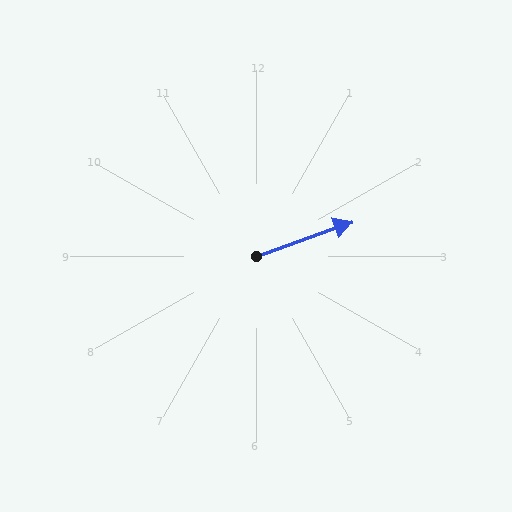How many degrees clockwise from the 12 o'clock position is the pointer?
Approximately 70 degrees.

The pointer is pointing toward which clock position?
Roughly 2 o'clock.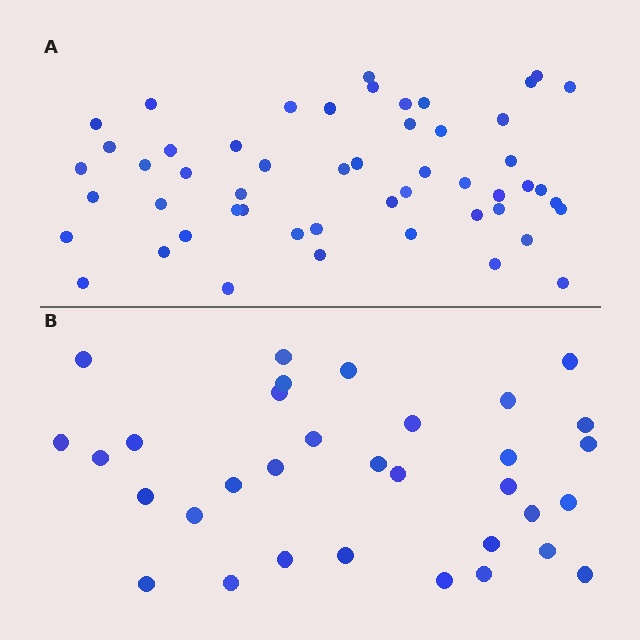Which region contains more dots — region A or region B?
Region A (the top region) has more dots.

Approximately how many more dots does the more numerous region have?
Region A has approximately 20 more dots than region B.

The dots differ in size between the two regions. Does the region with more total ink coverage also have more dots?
No. Region B has more total ink coverage because its dots are larger, but region A actually contains more individual dots. Total area can be misleading — the number of items is what matters here.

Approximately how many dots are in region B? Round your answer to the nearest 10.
About 30 dots. (The exact count is 33, which rounds to 30.)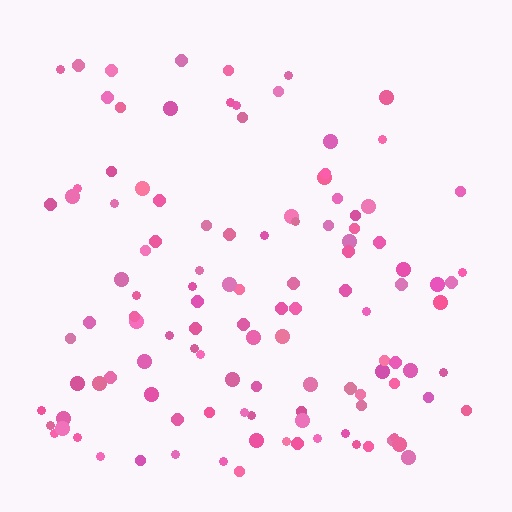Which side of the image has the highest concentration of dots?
The bottom.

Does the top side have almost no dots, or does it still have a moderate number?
Still a moderate number, just noticeably fewer than the bottom.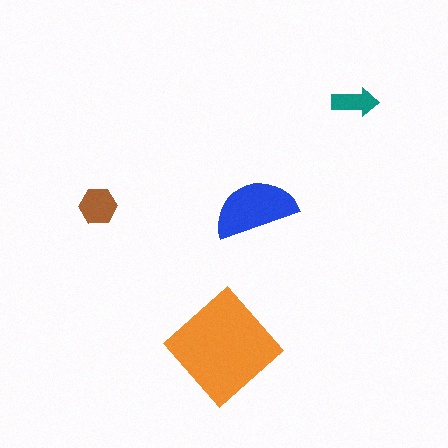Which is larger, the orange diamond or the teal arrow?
The orange diamond.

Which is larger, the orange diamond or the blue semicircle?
The orange diamond.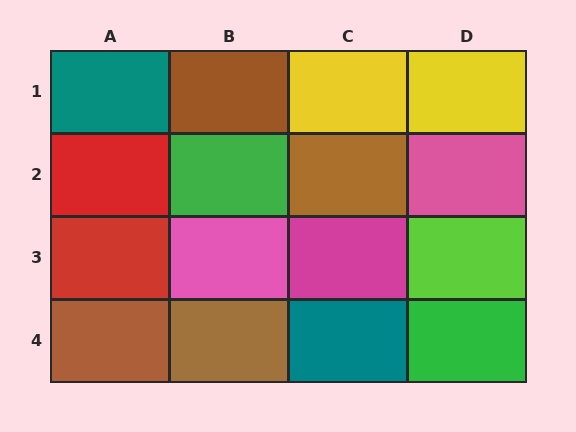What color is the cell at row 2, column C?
Brown.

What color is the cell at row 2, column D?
Pink.